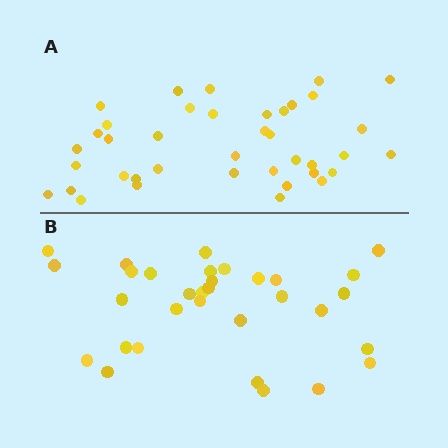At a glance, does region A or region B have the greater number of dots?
Region A (the top region) has more dots.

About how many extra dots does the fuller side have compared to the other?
Region A has roughly 8 or so more dots than region B.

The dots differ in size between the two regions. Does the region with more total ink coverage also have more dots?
No. Region B has more total ink coverage because its dots are larger, but region A actually contains more individual dots. Total area can be misleading — the number of items is what matters here.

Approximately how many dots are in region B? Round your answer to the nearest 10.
About 30 dots. (The exact count is 32, which rounds to 30.)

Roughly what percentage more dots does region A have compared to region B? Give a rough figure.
About 20% more.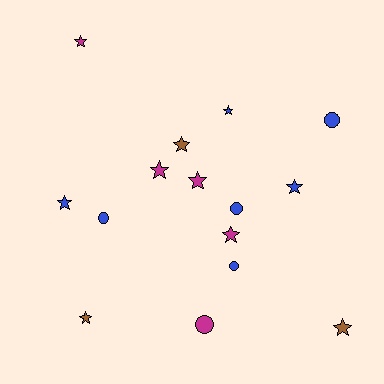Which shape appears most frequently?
Star, with 10 objects.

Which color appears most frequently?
Blue, with 7 objects.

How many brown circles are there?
There are no brown circles.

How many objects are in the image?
There are 15 objects.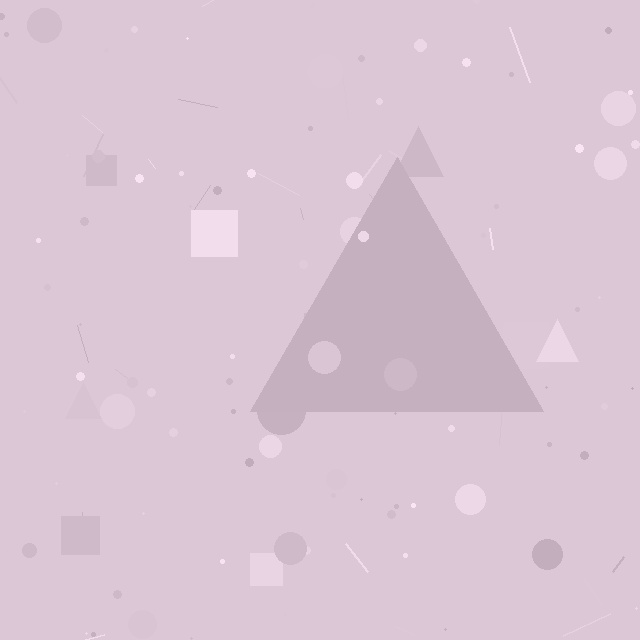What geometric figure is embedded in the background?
A triangle is embedded in the background.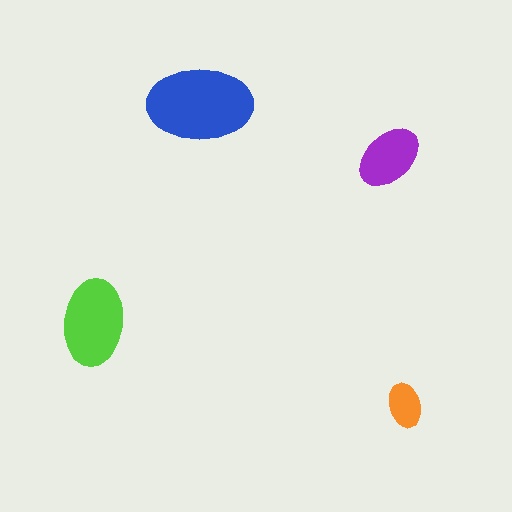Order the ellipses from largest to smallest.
the blue one, the lime one, the purple one, the orange one.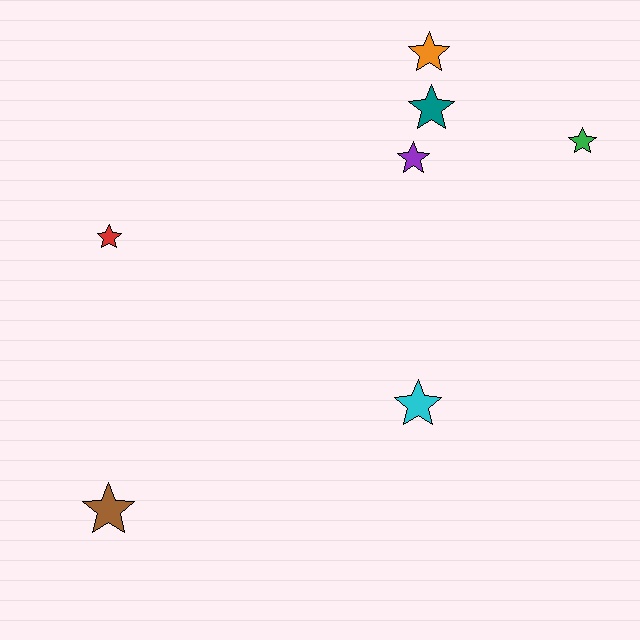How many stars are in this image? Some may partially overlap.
There are 7 stars.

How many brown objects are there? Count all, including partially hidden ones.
There is 1 brown object.